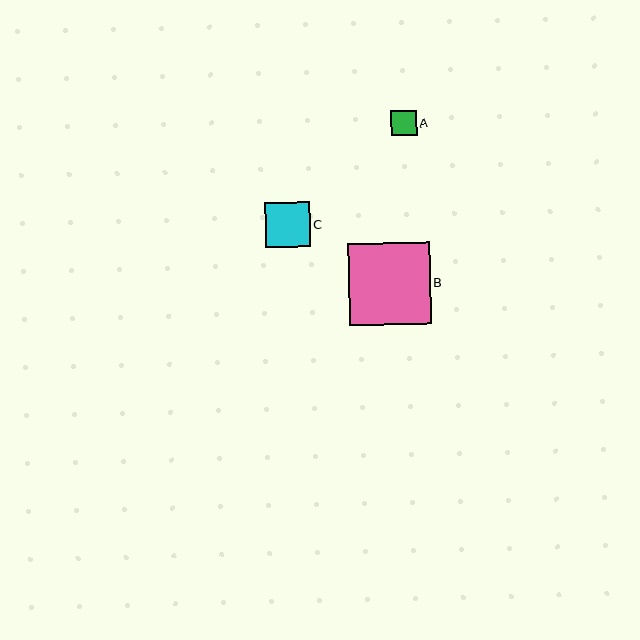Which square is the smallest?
Square A is the smallest with a size of approximately 26 pixels.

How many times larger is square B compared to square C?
Square B is approximately 1.8 times the size of square C.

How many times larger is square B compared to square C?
Square B is approximately 1.8 times the size of square C.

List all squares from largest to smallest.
From largest to smallest: B, C, A.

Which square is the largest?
Square B is the largest with a size of approximately 82 pixels.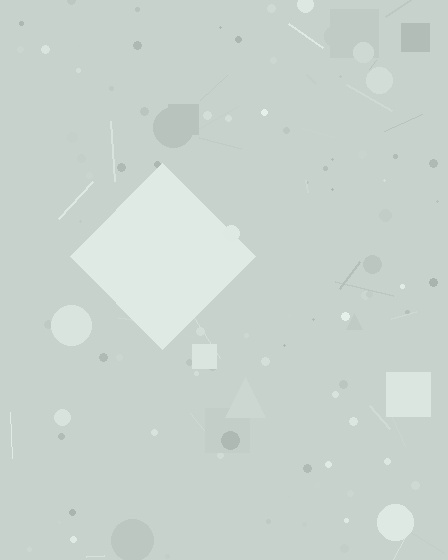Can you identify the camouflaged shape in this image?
The camouflaged shape is a diamond.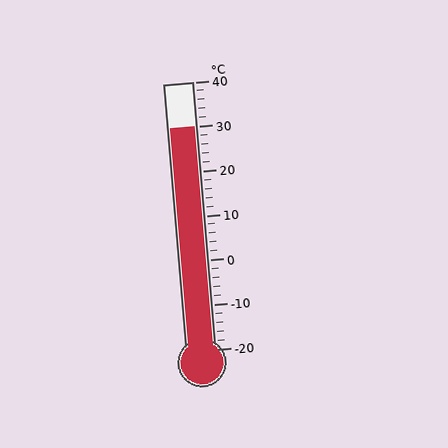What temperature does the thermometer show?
The thermometer shows approximately 30°C.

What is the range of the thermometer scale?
The thermometer scale ranges from -20°C to 40°C.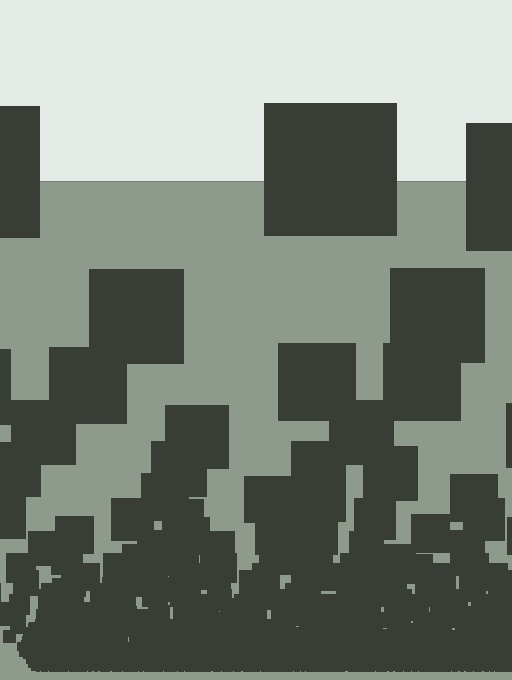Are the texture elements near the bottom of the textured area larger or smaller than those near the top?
Smaller. The gradient is inverted — elements near the bottom are smaller and denser.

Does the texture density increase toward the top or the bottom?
Density increases toward the bottom.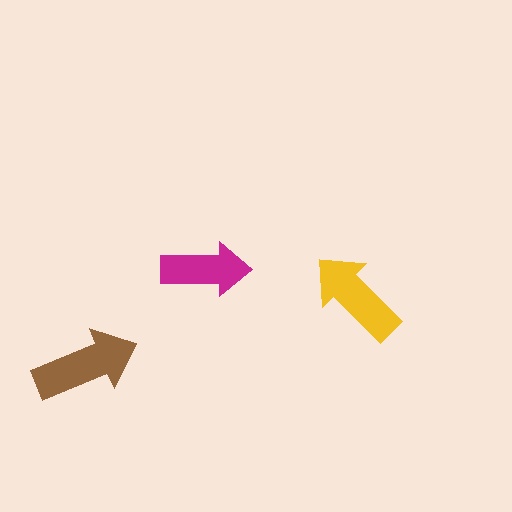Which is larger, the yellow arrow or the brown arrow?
The brown one.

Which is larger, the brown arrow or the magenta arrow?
The brown one.